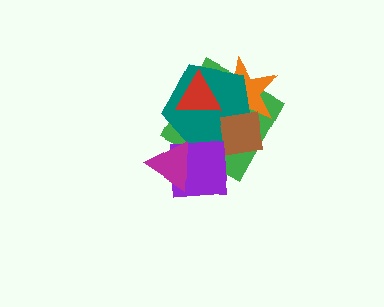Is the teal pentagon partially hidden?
Yes, it is partially covered by another shape.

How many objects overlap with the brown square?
4 objects overlap with the brown square.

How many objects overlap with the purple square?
4 objects overlap with the purple square.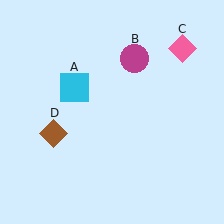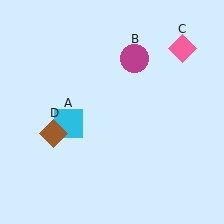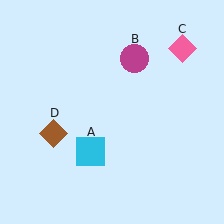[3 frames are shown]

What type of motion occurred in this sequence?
The cyan square (object A) rotated counterclockwise around the center of the scene.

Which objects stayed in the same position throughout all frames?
Magenta circle (object B) and pink diamond (object C) and brown diamond (object D) remained stationary.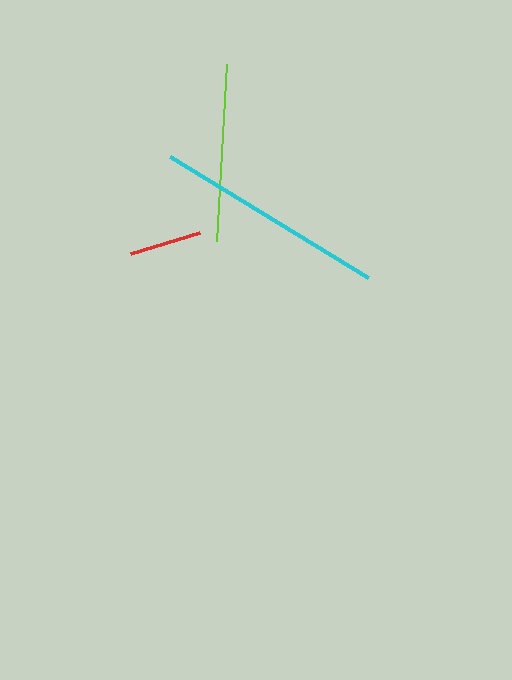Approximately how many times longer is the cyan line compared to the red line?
The cyan line is approximately 3.2 times the length of the red line.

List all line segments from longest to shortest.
From longest to shortest: cyan, lime, red.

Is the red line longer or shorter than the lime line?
The lime line is longer than the red line.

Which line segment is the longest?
The cyan line is the longest at approximately 232 pixels.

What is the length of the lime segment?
The lime segment is approximately 178 pixels long.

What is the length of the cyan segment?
The cyan segment is approximately 232 pixels long.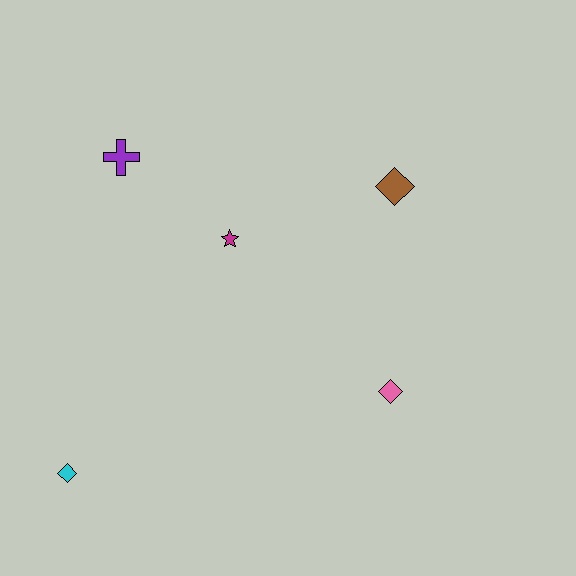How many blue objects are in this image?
There are no blue objects.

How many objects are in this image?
There are 5 objects.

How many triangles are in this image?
There are no triangles.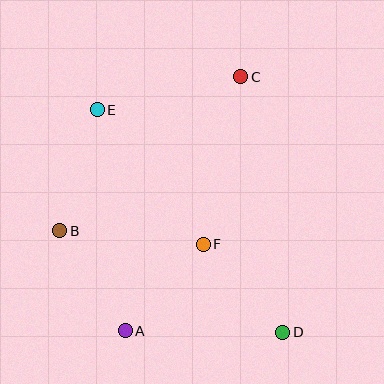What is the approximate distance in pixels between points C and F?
The distance between C and F is approximately 171 pixels.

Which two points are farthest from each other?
Points D and E are farthest from each other.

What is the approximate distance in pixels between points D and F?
The distance between D and F is approximately 119 pixels.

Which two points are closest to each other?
Points A and F are closest to each other.